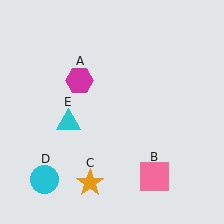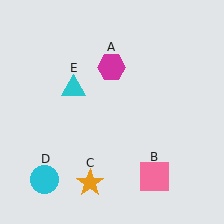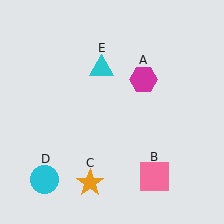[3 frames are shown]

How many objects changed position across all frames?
2 objects changed position: magenta hexagon (object A), cyan triangle (object E).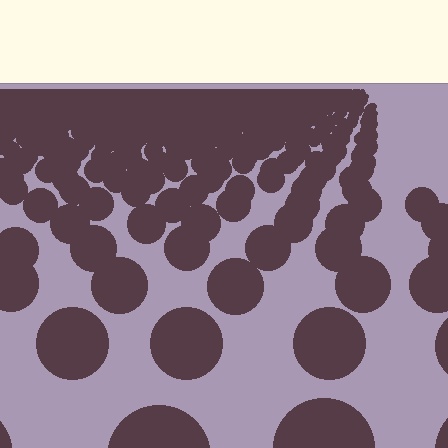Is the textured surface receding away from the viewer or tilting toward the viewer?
The surface is receding away from the viewer. Texture elements get smaller and denser toward the top.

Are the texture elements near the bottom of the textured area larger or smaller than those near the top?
Larger. Near the bottom, elements are closer to the viewer and appear at a bigger on-screen size.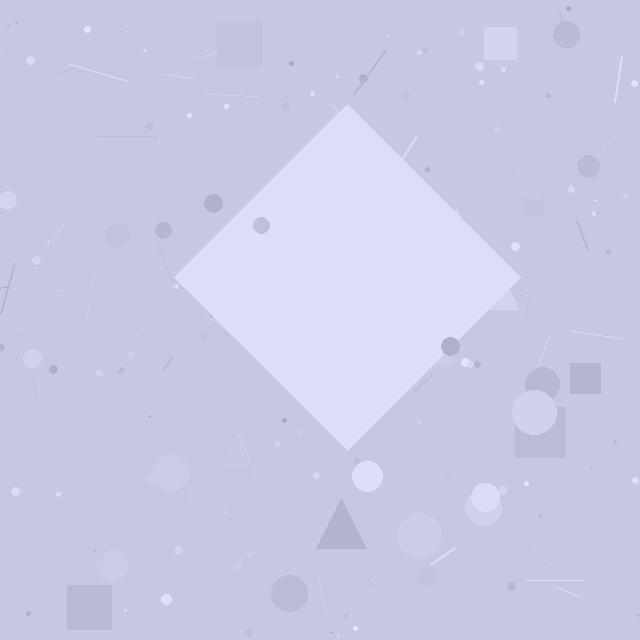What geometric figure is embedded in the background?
A diamond is embedded in the background.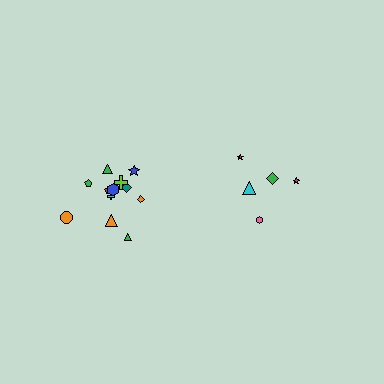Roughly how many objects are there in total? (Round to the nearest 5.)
Roughly 15 objects in total.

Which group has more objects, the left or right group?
The left group.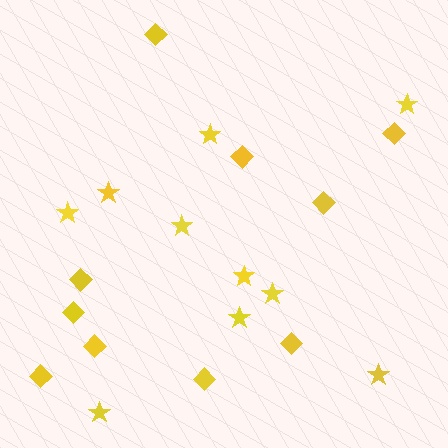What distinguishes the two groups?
There are 2 groups: one group of stars (10) and one group of diamonds (10).